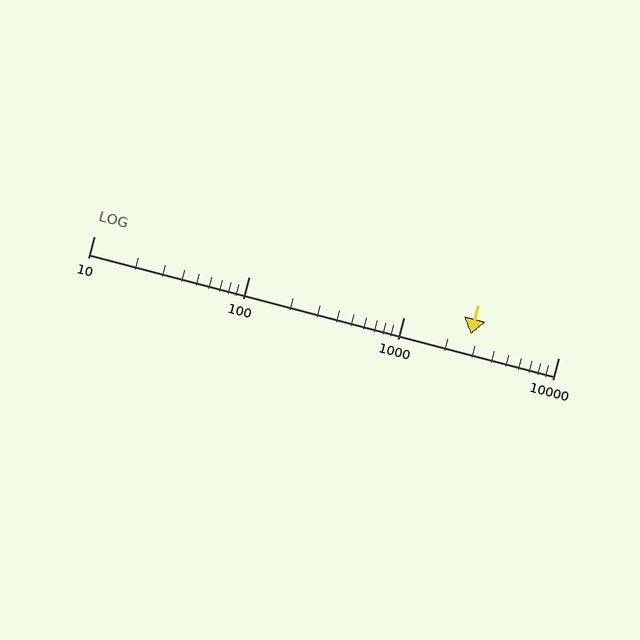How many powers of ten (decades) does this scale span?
The scale spans 3 decades, from 10 to 10000.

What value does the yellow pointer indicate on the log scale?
The pointer indicates approximately 2700.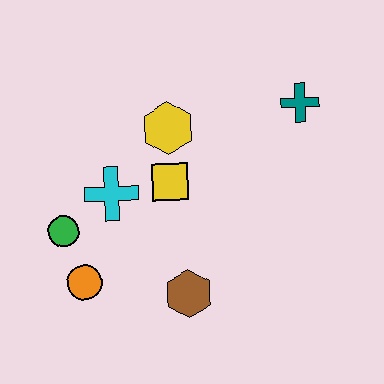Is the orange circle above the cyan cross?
No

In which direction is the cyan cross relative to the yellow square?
The cyan cross is to the left of the yellow square.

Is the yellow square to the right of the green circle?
Yes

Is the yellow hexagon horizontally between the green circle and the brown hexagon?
Yes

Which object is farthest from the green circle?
The teal cross is farthest from the green circle.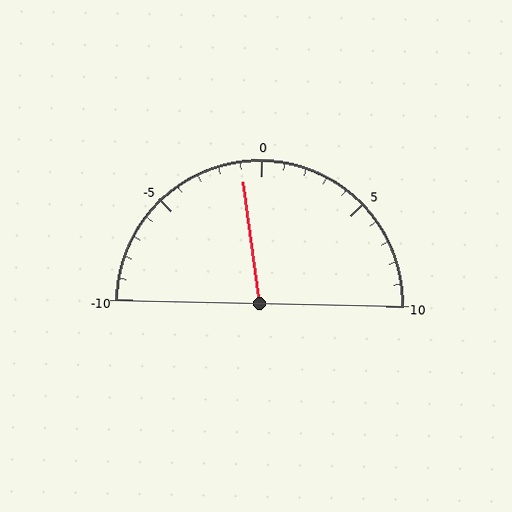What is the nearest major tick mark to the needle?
The nearest major tick mark is 0.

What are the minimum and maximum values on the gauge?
The gauge ranges from -10 to 10.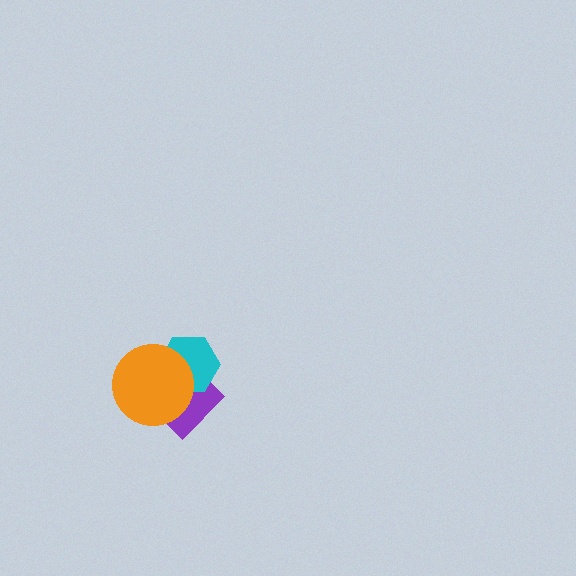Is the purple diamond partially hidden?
Yes, it is partially covered by another shape.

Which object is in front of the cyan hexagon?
The orange circle is in front of the cyan hexagon.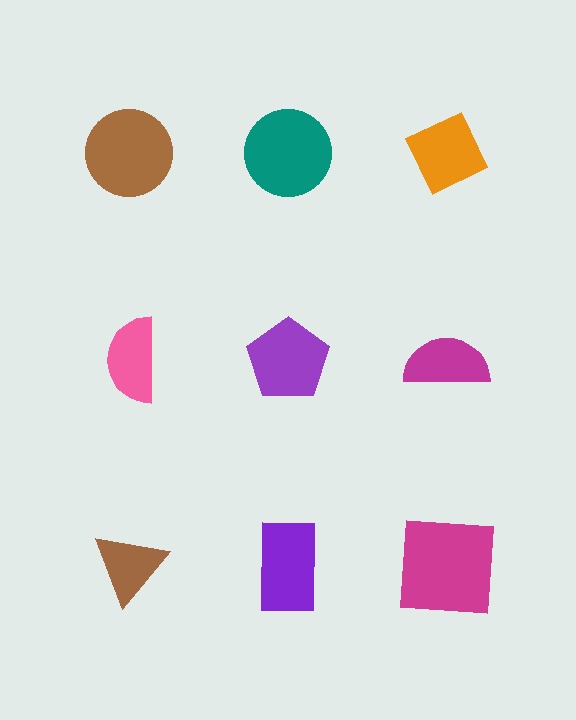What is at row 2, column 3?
A magenta semicircle.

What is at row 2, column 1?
A pink semicircle.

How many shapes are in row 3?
3 shapes.